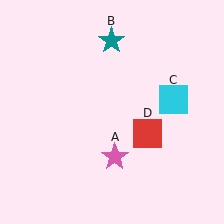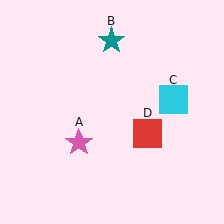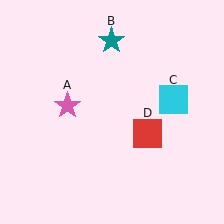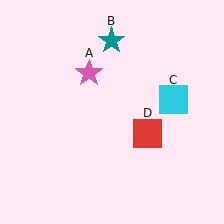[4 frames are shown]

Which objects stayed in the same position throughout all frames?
Teal star (object B) and cyan square (object C) and red square (object D) remained stationary.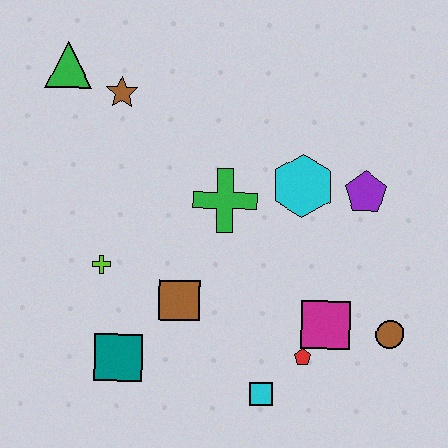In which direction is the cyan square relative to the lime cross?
The cyan square is to the right of the lime cross.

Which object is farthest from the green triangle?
The brown circle is farthest from the green triangle.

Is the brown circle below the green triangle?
Yes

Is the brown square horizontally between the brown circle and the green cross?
No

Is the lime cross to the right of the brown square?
No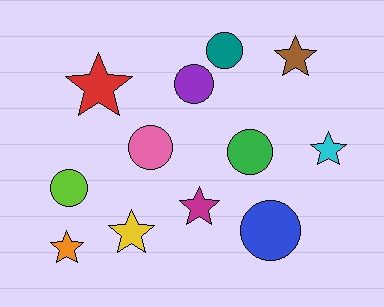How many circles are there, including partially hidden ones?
There are 6 circles.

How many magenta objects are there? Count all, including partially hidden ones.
There is 1 magenta object.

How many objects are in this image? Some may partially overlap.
There are 12 objects.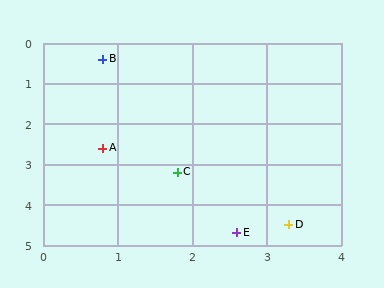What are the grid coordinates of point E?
Point E is at approximately (2.6, 4.7).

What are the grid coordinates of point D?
Point D is at approximately (3.3, 4.5).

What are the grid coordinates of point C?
Point C is at approximately (1.8, 3.2).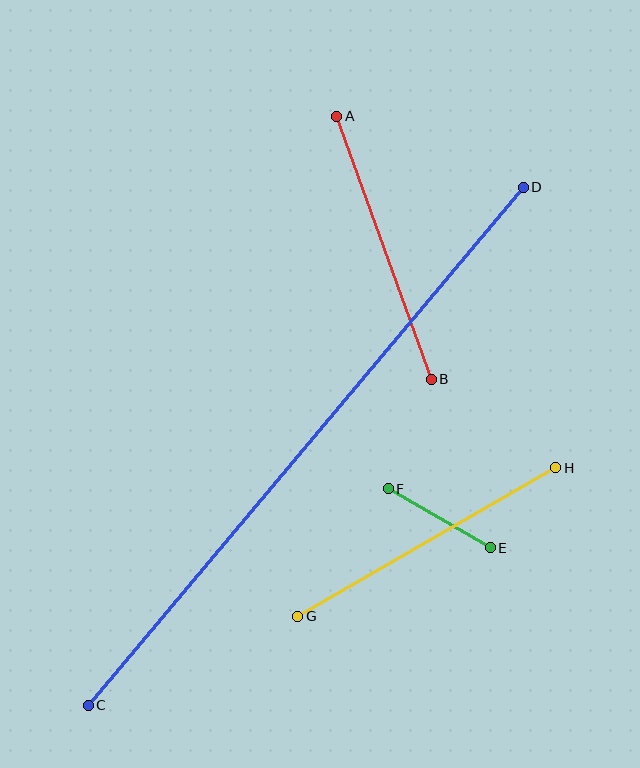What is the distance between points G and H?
The distance is approximately 298 pixels.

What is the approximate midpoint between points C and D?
The midpoint is at approximately (306, 446) pixels.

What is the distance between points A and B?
The distance is approximately 280 pixels.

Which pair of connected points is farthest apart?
Points C and D are farthest apart.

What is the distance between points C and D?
The distance is approximately 676 pixels.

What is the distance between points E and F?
The distance is approximately 118 pixels.